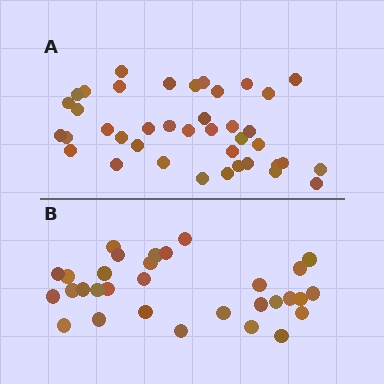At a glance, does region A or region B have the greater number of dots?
Region A (the top region) has more dots.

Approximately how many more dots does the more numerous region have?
Region A has roughly 8 or so more dots than region B.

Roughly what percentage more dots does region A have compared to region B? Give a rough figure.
About 30% more.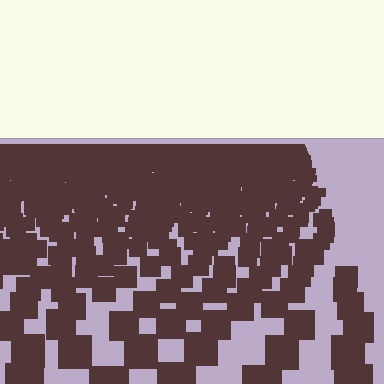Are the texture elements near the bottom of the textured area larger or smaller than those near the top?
Larger. Near the bottom, elements are closer to the viewer and appear at a bigger on-screen size.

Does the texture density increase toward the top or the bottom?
Density increases toward the top.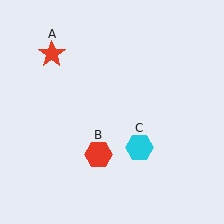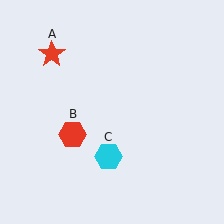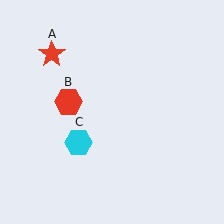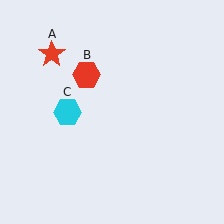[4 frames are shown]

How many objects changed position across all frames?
2 objects changed position: red hexagon (object B), cyan hexagon (object C).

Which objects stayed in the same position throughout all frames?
Red star (object A) remained stationary.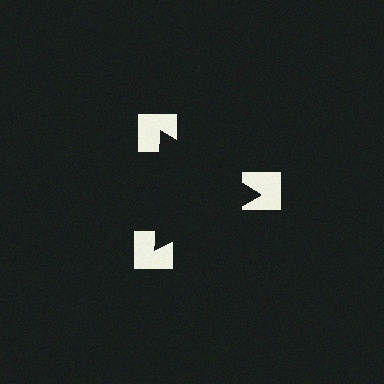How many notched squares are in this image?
There are 3 — one at each vertex of the illusory triangle.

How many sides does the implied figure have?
3 sides.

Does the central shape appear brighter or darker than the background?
It typically appears slightly darker than the background, even though no actual brightness change is drawn.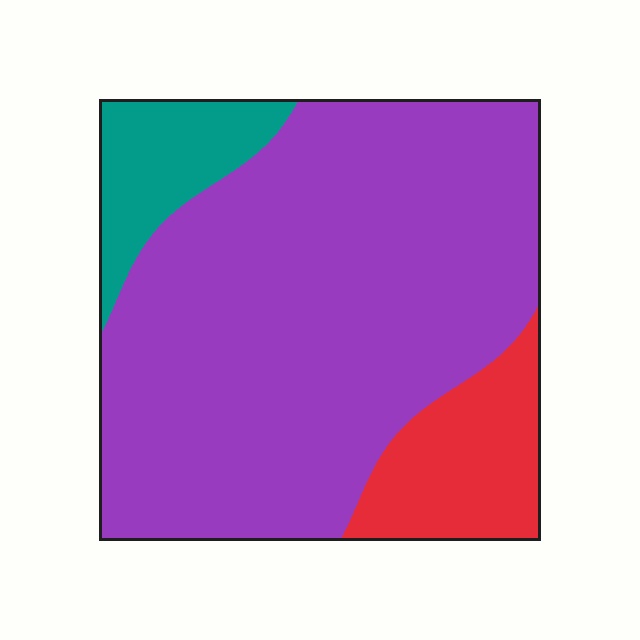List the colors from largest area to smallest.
From largest to smallest: purple, red, teal.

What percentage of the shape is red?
Red covers roughly 15% of the shape.